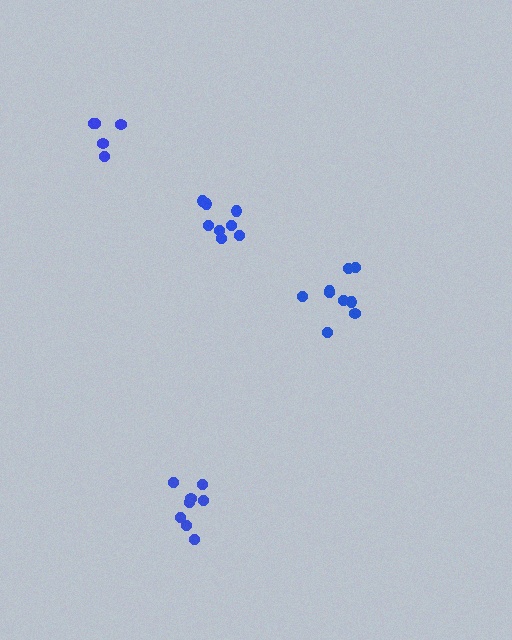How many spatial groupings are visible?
There are 4 spatial groupings.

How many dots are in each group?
Group 1: 8 dots, Group 2: 9 dots, Group 3: 5 dots, Group 4: 8 dots (30 total).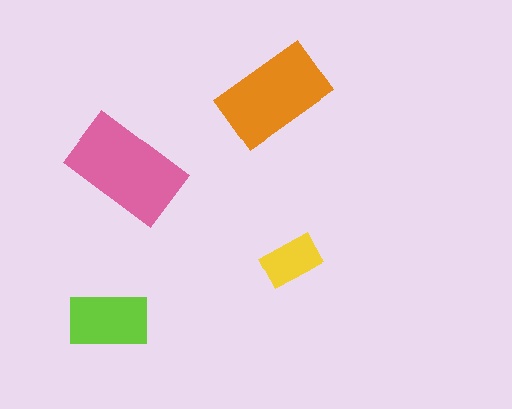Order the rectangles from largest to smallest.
the pink one, the orange one, the lime one, the yellow one.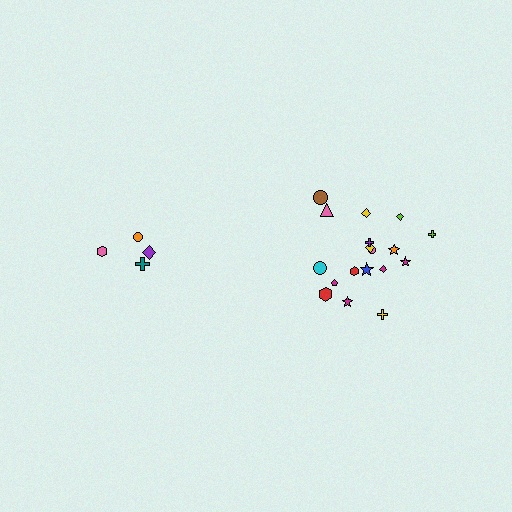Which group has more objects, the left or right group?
The right group.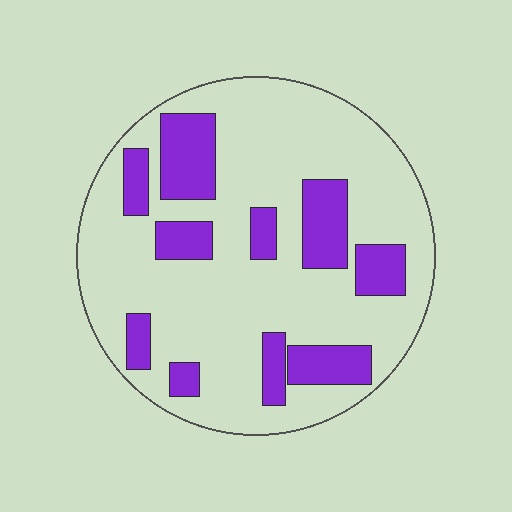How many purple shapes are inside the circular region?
10.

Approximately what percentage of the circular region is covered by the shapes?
Approximately 25%.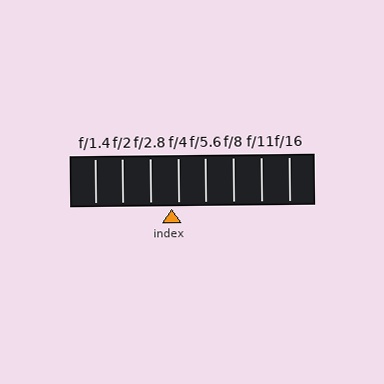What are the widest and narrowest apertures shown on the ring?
The widest aperture shown is f/1.4 and the narrowest is f/16.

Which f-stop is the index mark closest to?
The index mark is closest to f/4.